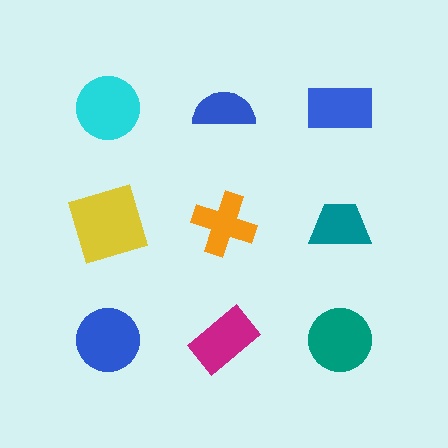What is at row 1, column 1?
A cyan circle.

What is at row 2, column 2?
An orange cross.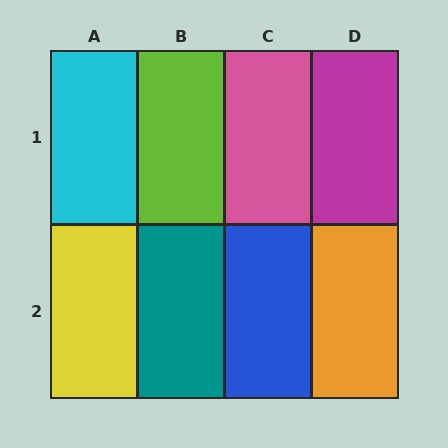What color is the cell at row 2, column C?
Blue.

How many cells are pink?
1 cell is pink.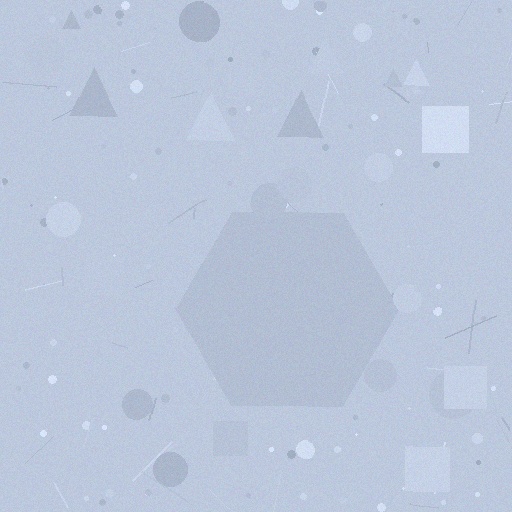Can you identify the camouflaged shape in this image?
The camouflaged shape is a hexagon.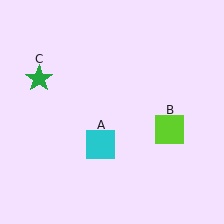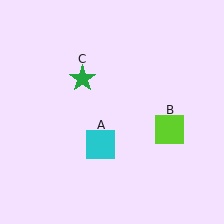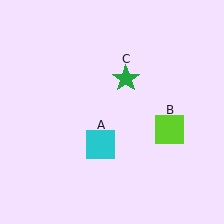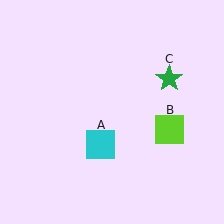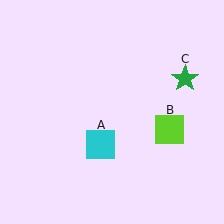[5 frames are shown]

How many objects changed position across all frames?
1 object changed position: green star (object C).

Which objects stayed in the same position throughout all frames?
Cyan square (object A) and lime square (object B) remained stationary.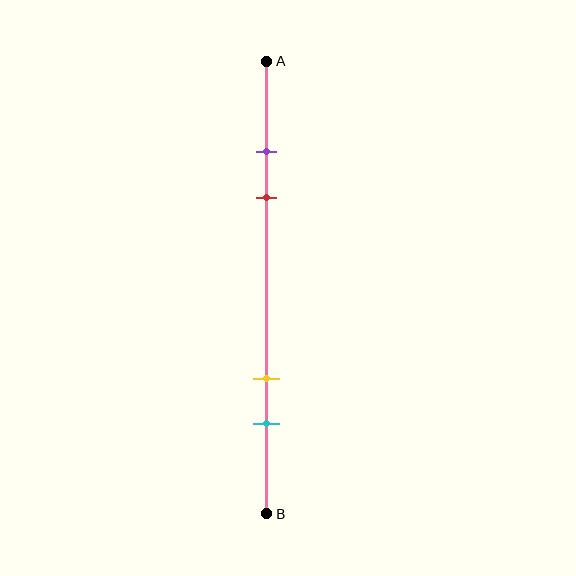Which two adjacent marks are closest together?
The purple and red marks are the closest adjacent pair.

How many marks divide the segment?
There are 4 marks dividing the segment.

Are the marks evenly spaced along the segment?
No, the marks are not evenly spaced.